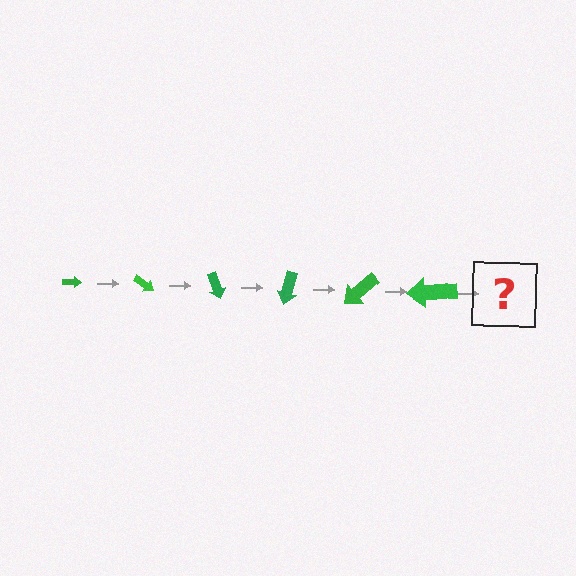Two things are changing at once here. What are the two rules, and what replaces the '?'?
The two rules are that the arrow grows larger each step and it rotates 35 degrees each step. The '?' should be an arrow, larger than the previous one and rotated 210 degrees from the start.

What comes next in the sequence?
The next element should be an arrow, larger than the previous one and rotated 210 degrees from the start.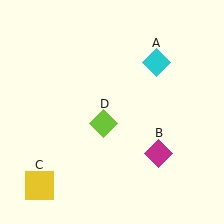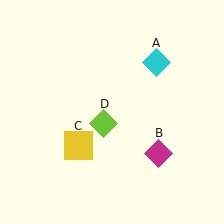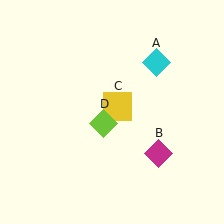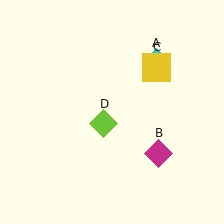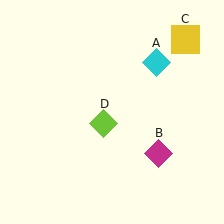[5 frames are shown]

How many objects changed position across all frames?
1 object changed position: yellow square (object C).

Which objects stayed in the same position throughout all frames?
Cyan diamond (object A) and magenta diamond (object B) and lime diamond (object D) remained stationary.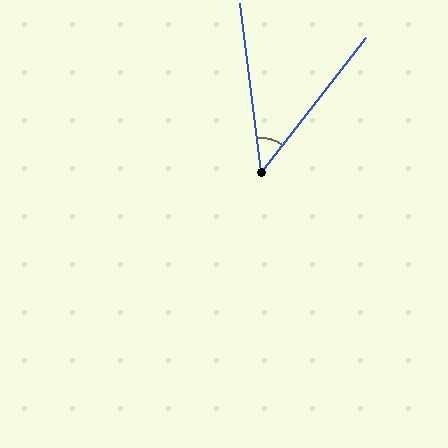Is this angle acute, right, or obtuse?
It is acute.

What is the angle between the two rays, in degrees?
Approximately 45 degrees.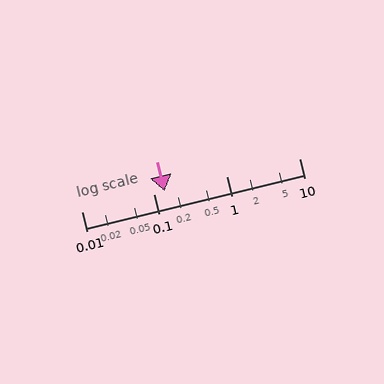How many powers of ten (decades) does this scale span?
The scale spans 3 decades, from 0.01 to 10.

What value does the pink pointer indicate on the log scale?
The pointer indicates approximately 0.14.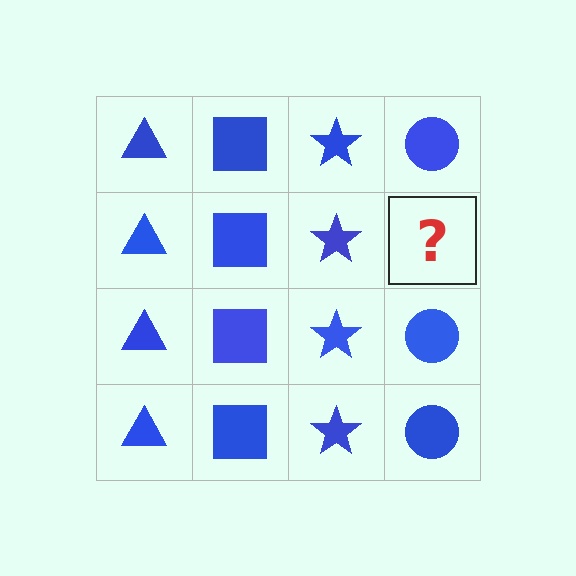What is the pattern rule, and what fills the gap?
The rule is that each column has a consistent shape. The gap should be filled with a blue circle.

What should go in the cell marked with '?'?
The missing cell should contain a blue circle.